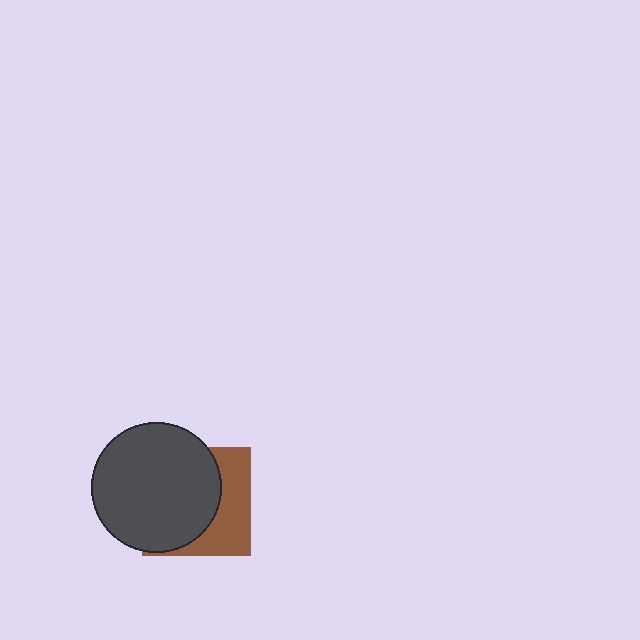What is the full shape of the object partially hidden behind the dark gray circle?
The partially hidden object is a brown square.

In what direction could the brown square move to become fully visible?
The brown square could move right. That would shift it out from behind the dark gray circle entirely.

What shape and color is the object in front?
The object in front is a dark gray circle.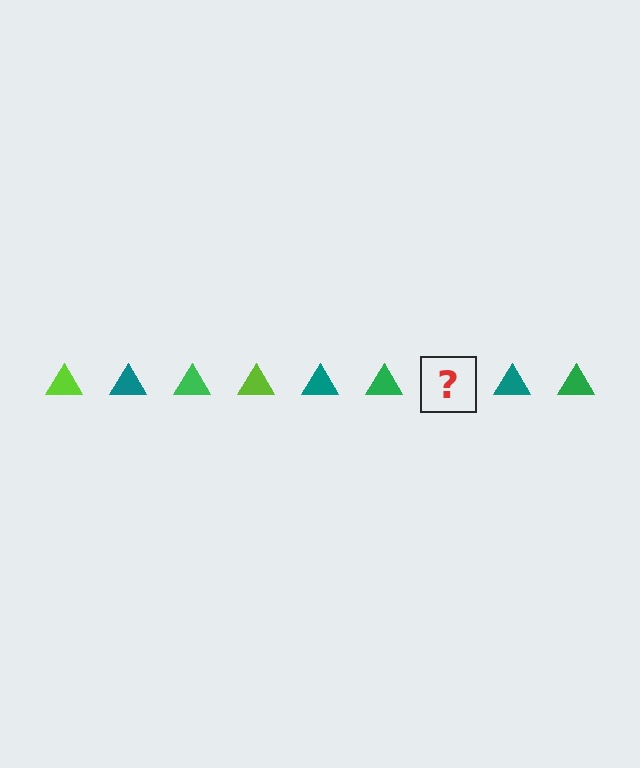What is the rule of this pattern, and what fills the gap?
The rule is that the pattern cycles through lime, teal, green triangles. The gap should be filled with a lime triangle.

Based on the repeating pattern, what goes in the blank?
The blank should be a lime triangle.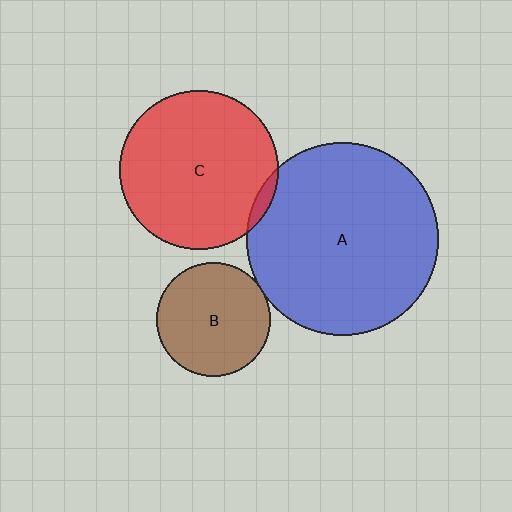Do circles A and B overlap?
Yes.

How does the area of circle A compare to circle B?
Approximately 2.9 times.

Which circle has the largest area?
Circle A (blue).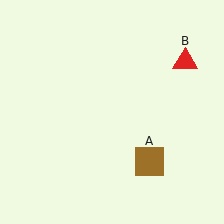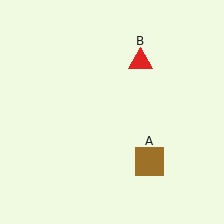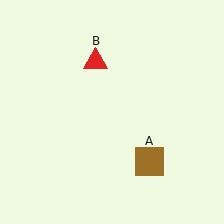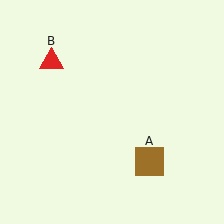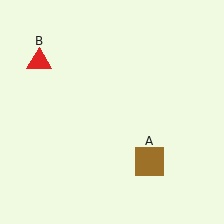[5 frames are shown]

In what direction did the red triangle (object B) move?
The red triangle (object B) moved left.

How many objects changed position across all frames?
1 object changed position: red triangle (object B).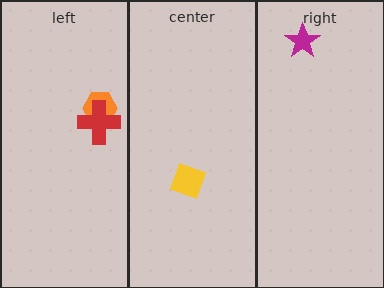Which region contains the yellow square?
The center region.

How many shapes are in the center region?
1.